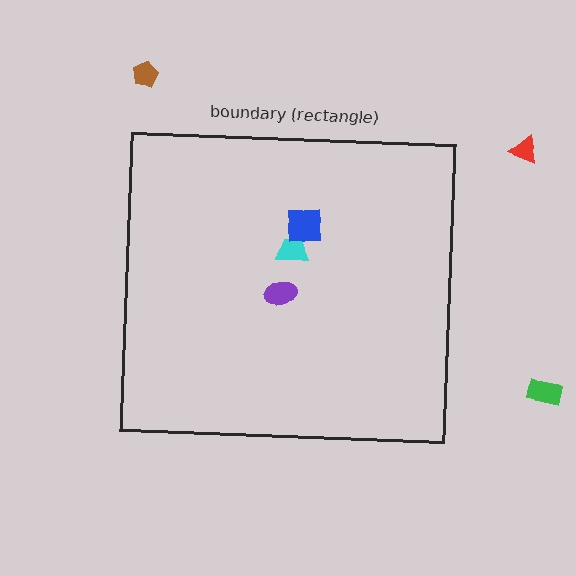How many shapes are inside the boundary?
3 inside, 3 outside.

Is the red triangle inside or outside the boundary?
Outside.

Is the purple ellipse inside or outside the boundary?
Inside.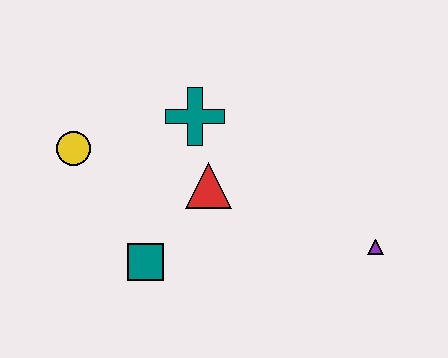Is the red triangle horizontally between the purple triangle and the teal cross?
Yes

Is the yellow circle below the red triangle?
No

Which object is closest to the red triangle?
The teal cross is closest to the red triangle.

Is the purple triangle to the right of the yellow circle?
Yes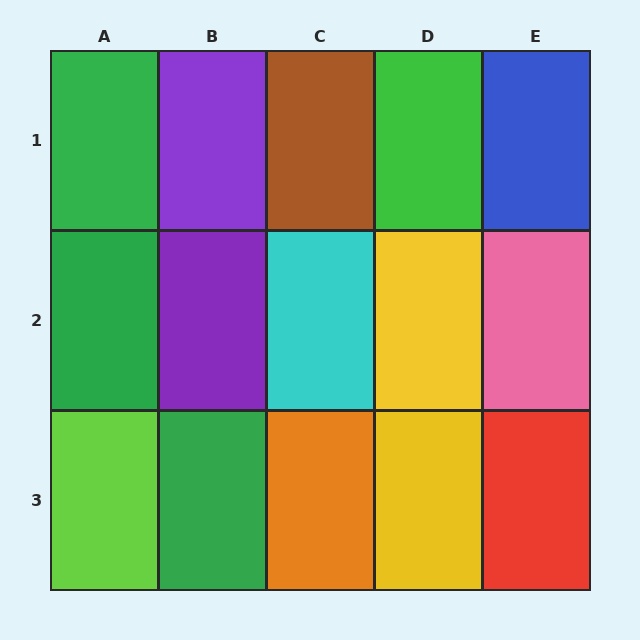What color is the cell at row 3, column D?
Yellow.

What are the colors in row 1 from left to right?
Green, purple, brown, green, blue.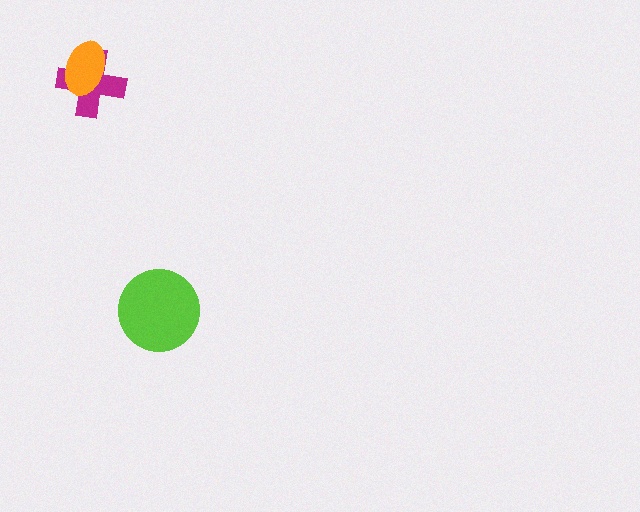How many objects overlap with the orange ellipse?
1 object overlaps with the orange ellipse.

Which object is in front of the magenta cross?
The orange ellipse is in front of the magenta cross.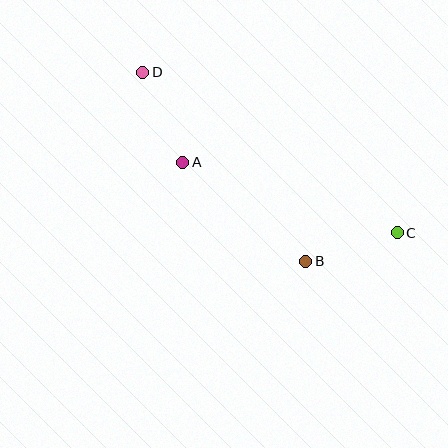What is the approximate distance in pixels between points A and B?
The distance between A and B is approximately 158 pixels.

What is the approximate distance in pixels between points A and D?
The distance between A and D is approximately 99 pixels.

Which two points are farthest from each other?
Points C and D are farthest from each other.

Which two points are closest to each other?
Points B and C are closest to each other.